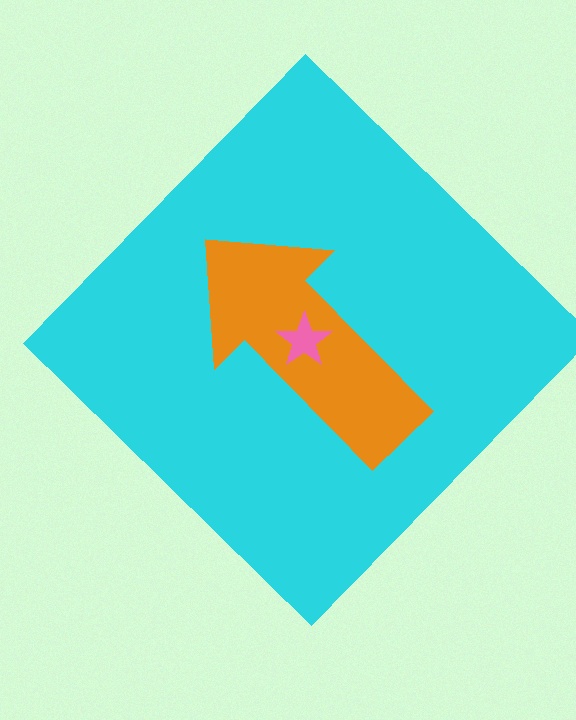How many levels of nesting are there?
3.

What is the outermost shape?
The cyan diamond.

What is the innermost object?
The pink star.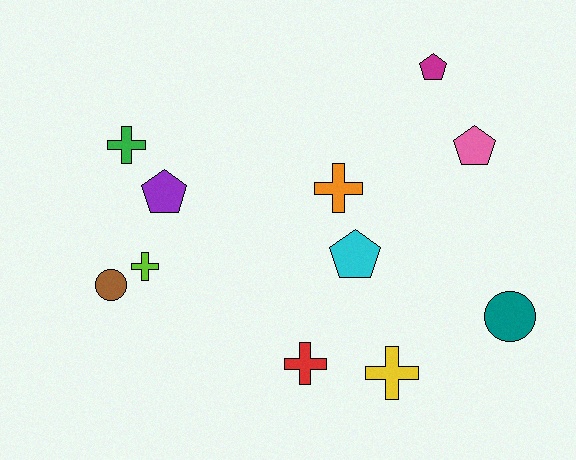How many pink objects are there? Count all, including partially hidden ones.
There is 1 pink object.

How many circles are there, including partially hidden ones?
There are 2 circles.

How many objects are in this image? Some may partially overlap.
There are 11 objects.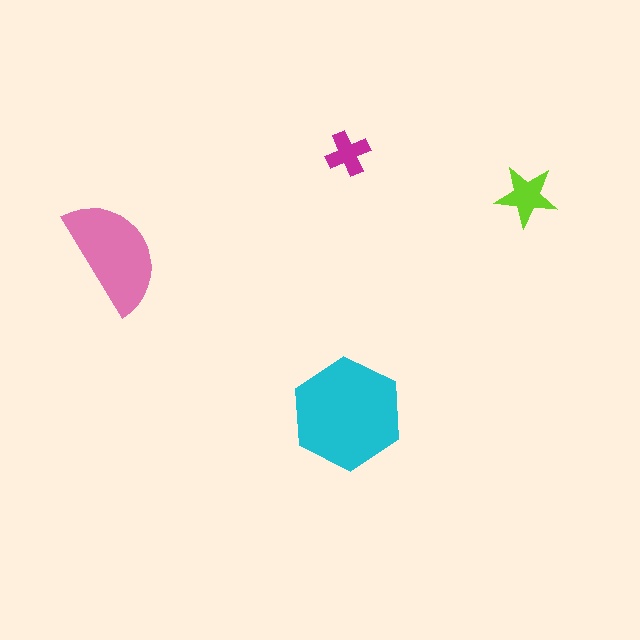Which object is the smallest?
The magenta cross.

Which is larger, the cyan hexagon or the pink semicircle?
The cyan hexagon.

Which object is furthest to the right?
The lime star is rightmost.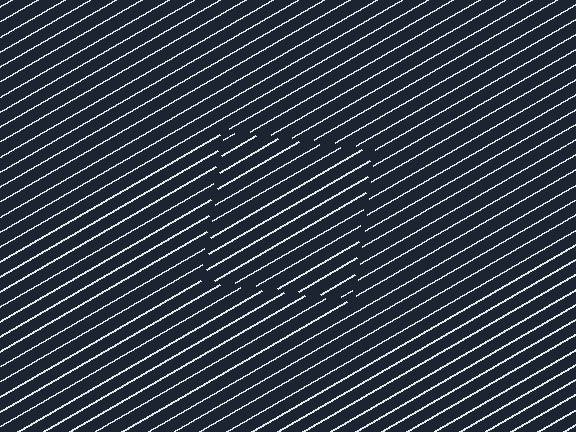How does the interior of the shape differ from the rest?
The interior of the shape contains the same grating, shifted by half a period — the contour is defined by the phase discontinuity where line-ends from the inner and outer gratings abut.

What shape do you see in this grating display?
An illusory square. The interior of the shape contains the same grating, shifted by half a period — the contour is defined by the phase discontinuity where line-ends from the inner and outer gratings abut.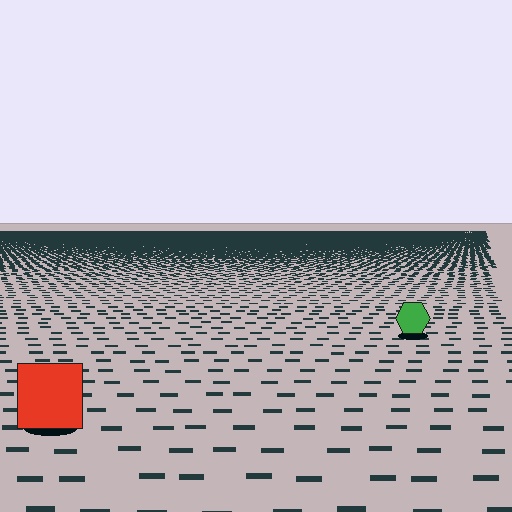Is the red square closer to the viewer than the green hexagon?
Yes. The red square is closer — you can tell from the texture gradient: the ground texture is coarser near it.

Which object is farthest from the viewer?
The green hexagon is farthest from the viewer. It appears smaller and the ground texture around it is denser.